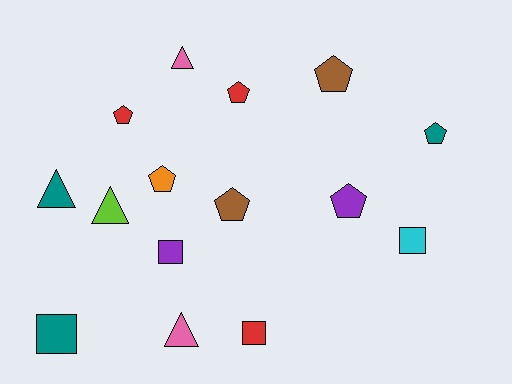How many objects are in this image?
There are 15 objects.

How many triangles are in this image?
There are 4 triangles.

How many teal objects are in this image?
There are 3 teal objects.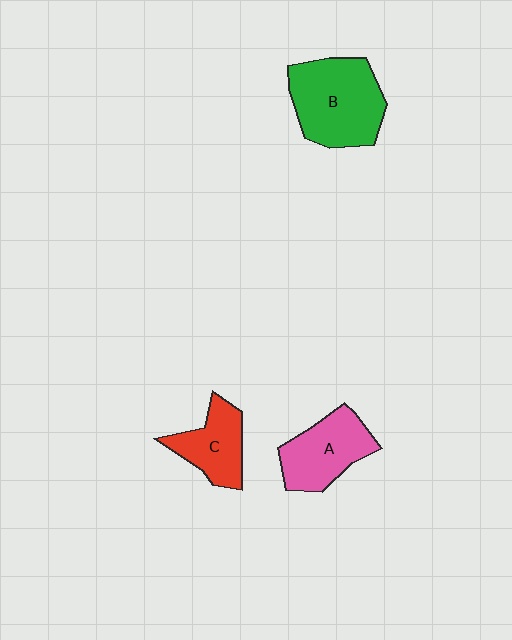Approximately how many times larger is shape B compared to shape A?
Approximately 1.4 times.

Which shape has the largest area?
Shape B (green).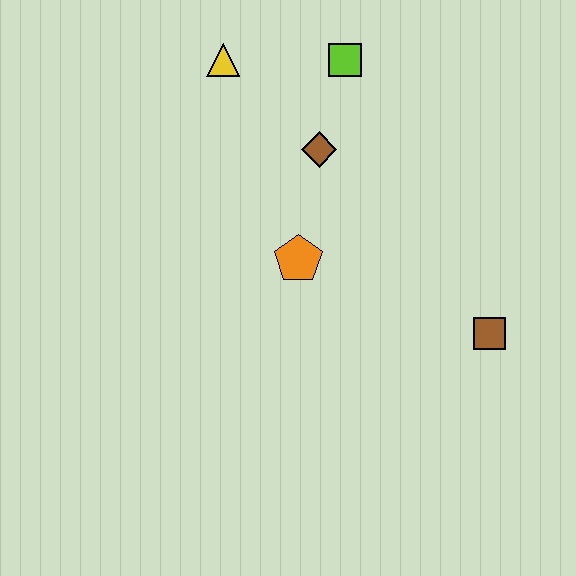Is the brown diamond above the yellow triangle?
No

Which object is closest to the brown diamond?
The lime square is closest to the brown diamond.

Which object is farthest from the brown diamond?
The brown square is farthest from the brown diamond.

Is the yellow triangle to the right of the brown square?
No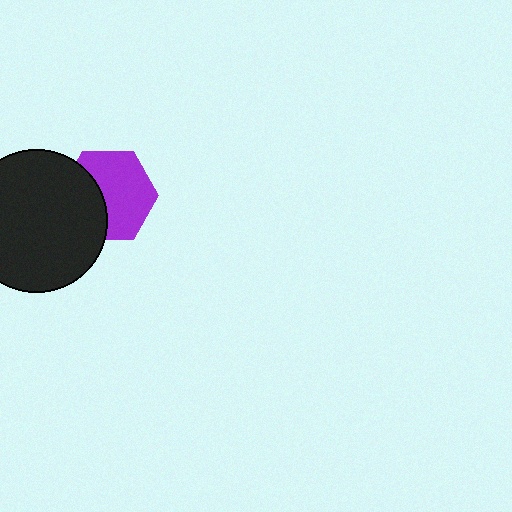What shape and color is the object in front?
The object in front is a black circle.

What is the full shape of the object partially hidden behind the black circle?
The partially hidden object is a purple hexagon.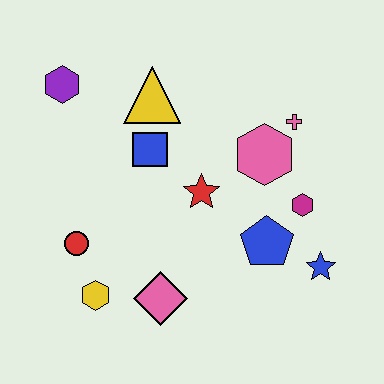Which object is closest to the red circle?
The yellow hexagon is closest to the red circle.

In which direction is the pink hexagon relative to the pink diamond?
The pink hexagon is above the pink diamond.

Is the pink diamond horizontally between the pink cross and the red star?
No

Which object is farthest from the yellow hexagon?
The pink cross is farthest from the yellow hexagon.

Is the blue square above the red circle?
Yes